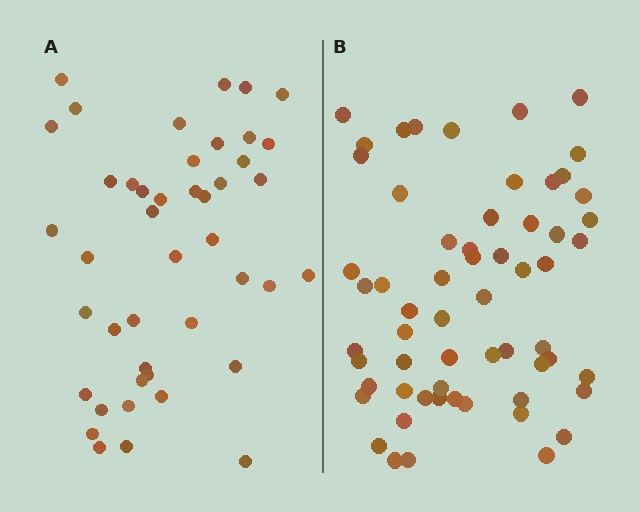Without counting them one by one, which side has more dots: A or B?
Region B (the right region) has more dots.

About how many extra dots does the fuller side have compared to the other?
Region B has approximately 15 more dots than region A.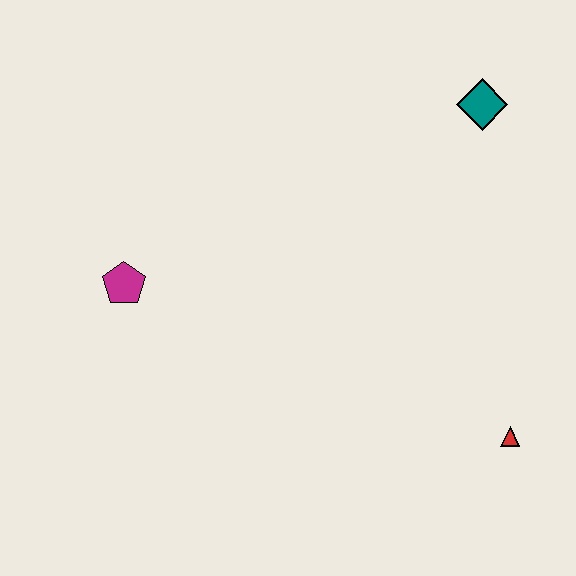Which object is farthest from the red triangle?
The magenta pentagon is farthest from the red triangle.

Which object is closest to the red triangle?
The teal diamond is closest to the red triangle.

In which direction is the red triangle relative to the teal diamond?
The red triangle is below the teal diamond.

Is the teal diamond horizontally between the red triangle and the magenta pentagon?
Yes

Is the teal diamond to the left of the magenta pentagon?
No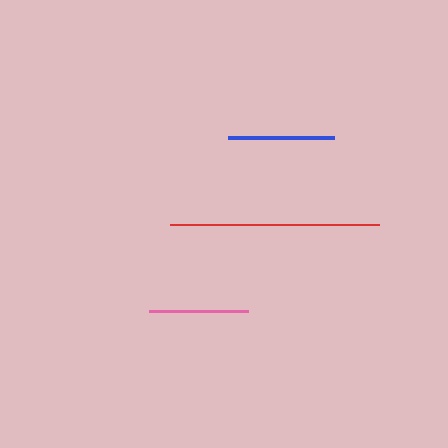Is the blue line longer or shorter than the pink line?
The blue line is longer than the pink line.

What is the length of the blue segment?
The blue segment is approximately 106 pixels long.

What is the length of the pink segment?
The pink segment is approximately 99 pixels long.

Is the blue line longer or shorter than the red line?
The red line is longer than the blue line.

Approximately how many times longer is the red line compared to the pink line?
The red line is approximately 2.1 times the length of the pink line.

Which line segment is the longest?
The red line is the longest at approximately 209 pixels.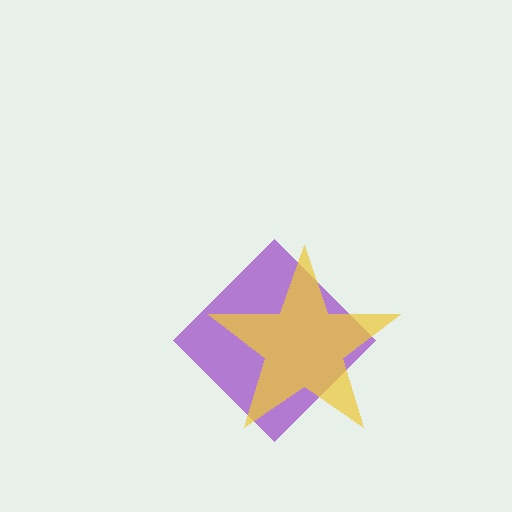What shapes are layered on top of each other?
The layered shapes are: a purple diamond, a yellow star.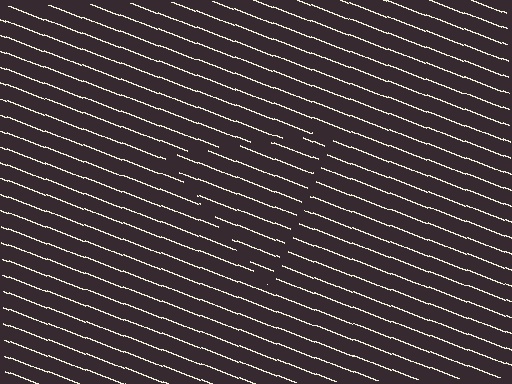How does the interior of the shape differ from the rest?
The interior of the shape contains the same grating, shifted by half a period — the contour is defined by the phase discontinuity where line-ends from the inner and outer gratings abut.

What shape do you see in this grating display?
An illusory triangle. The interior of the shape contains the same grating, shifted by half a period — the contour is defined by the phase discontinuity where line-ends from the inner and outer gratings abut.